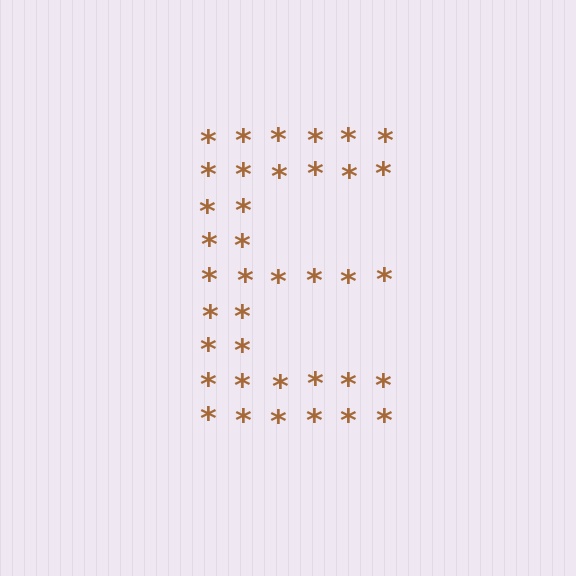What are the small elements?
The small elements are asterisks.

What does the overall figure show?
The overall figure shows the letter E.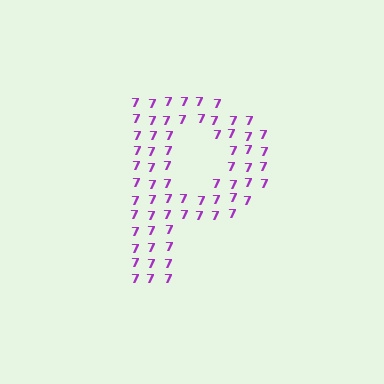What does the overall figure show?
The overall figure shows the letter P.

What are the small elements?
The small elements are digit 7's.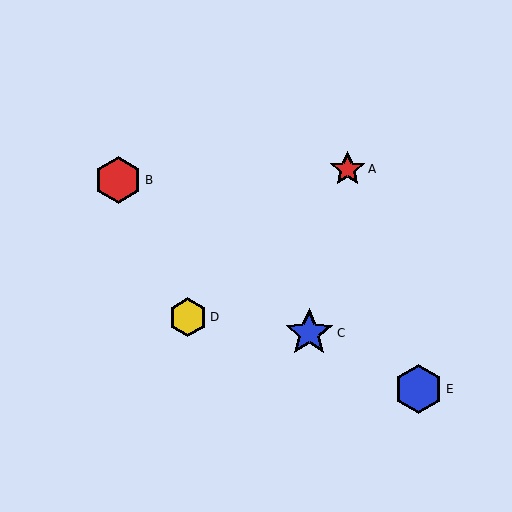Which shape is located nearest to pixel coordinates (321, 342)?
The blue star (labeled C) at (309, 333) is nearest to that location.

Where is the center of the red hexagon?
The center of the red hexagon is at (118, 180).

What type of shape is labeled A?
Shape A is a red star.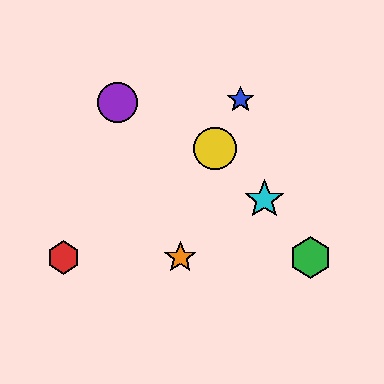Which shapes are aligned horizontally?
The red hexagon, the green hexagon, the orange star are aligned horizontally.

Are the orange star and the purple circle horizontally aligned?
No, the orange star is at y≈257 and the purple circle is at y≈102.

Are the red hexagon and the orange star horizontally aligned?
Yes, both are at y≈257.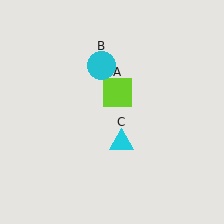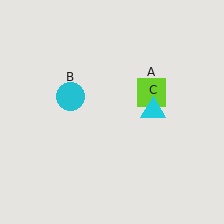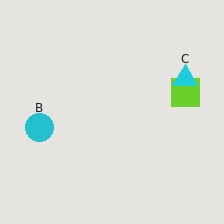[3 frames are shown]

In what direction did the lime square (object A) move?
The lime square (object A) moved right.